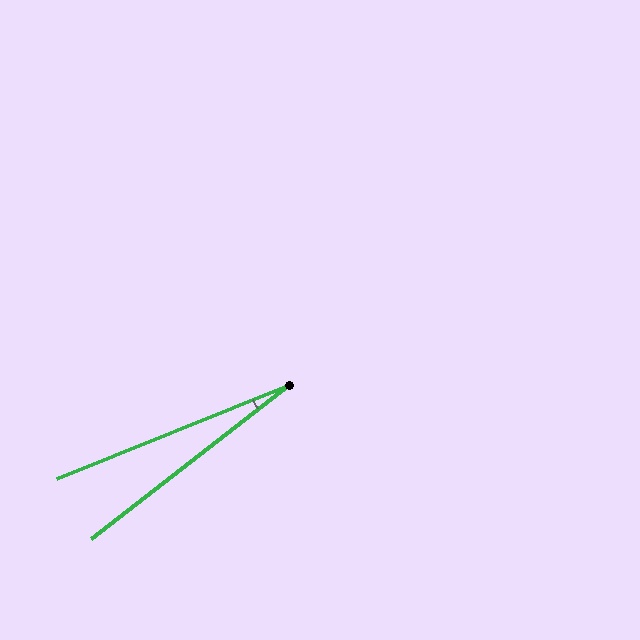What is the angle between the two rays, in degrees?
Approximately 16 degrees.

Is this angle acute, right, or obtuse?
It is acute.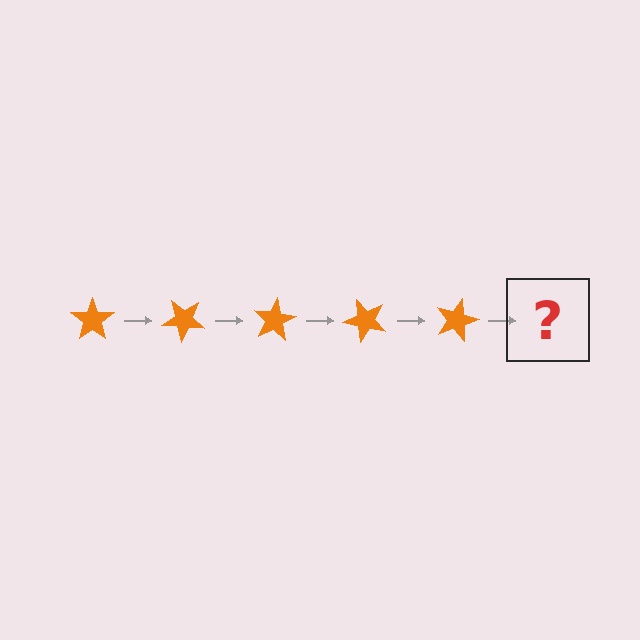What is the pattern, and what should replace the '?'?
The pattern is that the star rotates 40 degrees each step. The '?' should be an orange star rotated 200 degrees.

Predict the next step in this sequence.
The next step is an orange star rotated 200 degrees.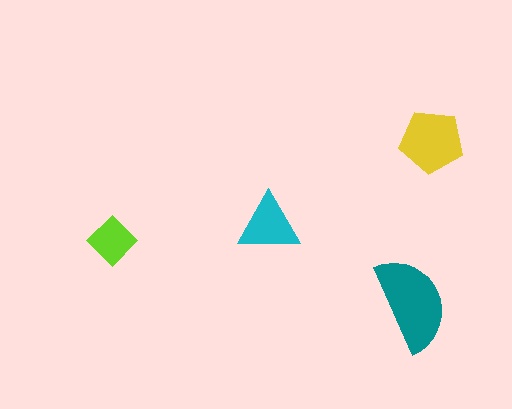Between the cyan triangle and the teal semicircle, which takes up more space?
The teal semicircle.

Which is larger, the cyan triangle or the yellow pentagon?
The yellow pentagon.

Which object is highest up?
The yellow pentagon is topmost.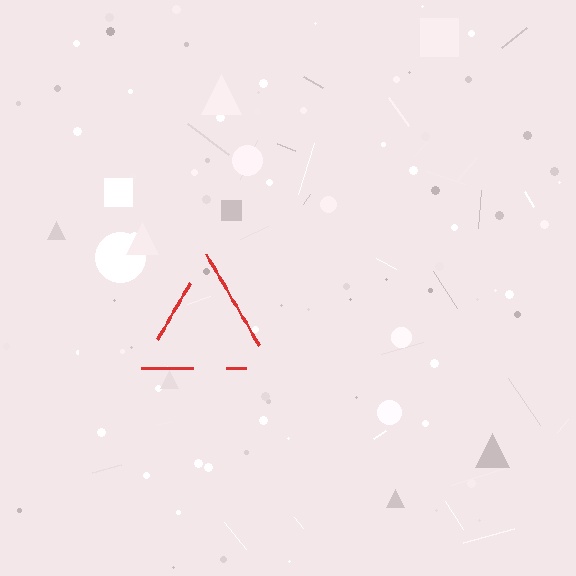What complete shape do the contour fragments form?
The contour fragments form a triangle.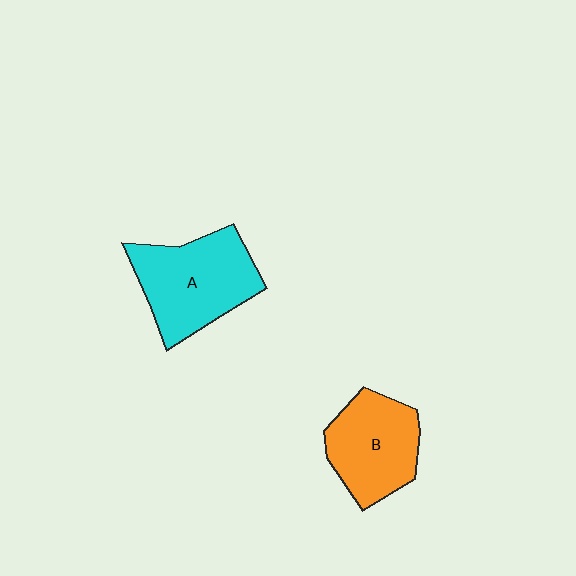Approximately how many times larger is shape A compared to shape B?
Approximately 1.2 times.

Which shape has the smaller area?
Shape B (orange).